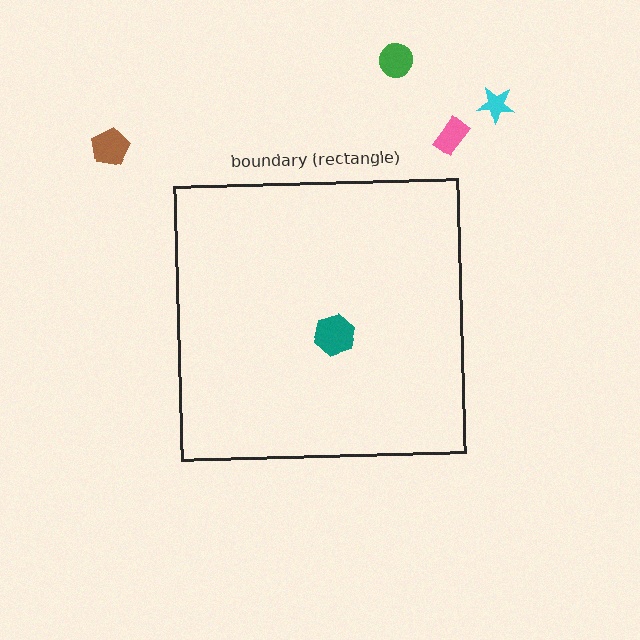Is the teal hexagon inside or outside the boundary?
Inside.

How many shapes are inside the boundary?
1 inside, 4 outside.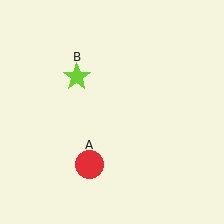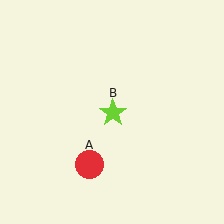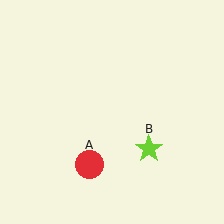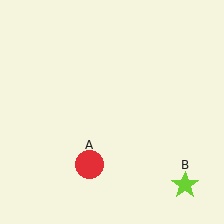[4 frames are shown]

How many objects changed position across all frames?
1 object changed position: lime star (object B).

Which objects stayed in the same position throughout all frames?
Red circle (object A) remained stationary.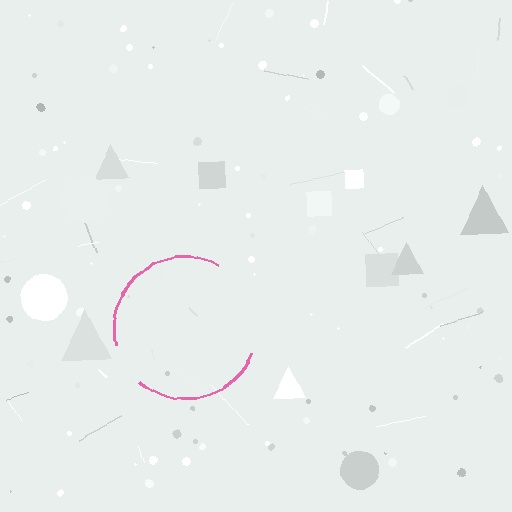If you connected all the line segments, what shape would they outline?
They would outline a circle.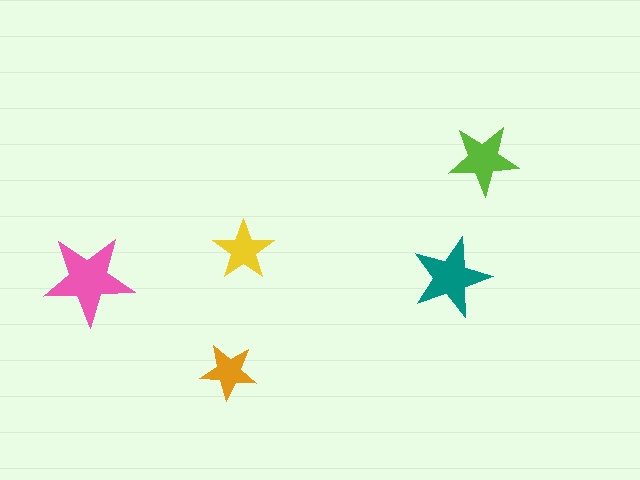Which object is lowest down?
The orange star is bottommost.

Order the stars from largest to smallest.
the pink one, the teal one, the lime one, the yellow one, the orange one.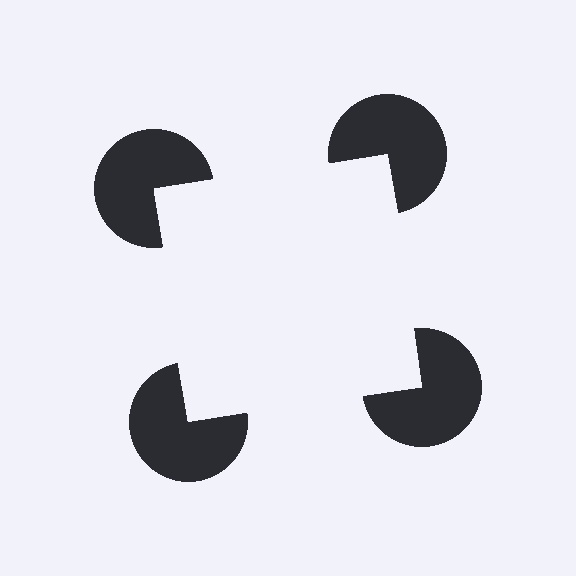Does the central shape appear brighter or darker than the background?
It typically appears slightly brighter than the background, even though no actual brightness change is drawn.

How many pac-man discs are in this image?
There are 4 — one at each vertex of the illusory square.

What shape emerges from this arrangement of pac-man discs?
An illusory square — its edges are inferred from the aligned wedge cuts in the pac-man discs, not physically drawn.